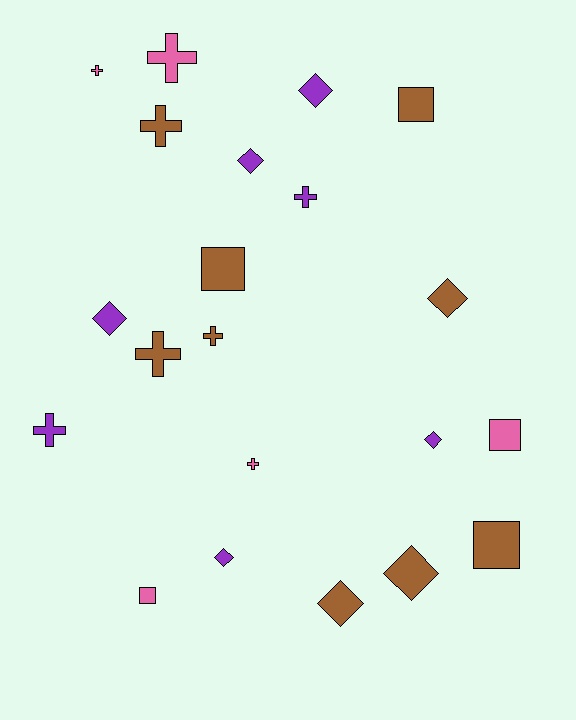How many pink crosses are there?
There are 3 pink crosses.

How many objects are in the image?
There are 21 objects.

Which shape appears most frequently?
Cross, with 8 objects.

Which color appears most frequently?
Brown, with 9 objects.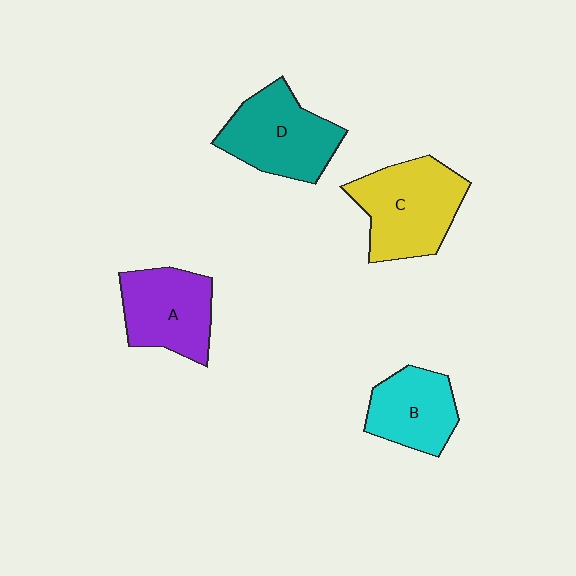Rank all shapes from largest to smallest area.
From largest to smallest: C (yellow), D (teal), A (purple), B (cyan).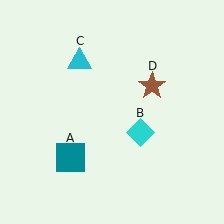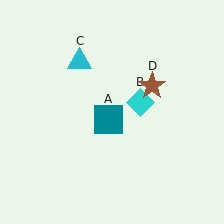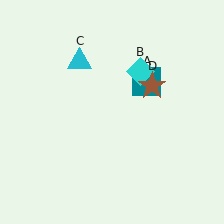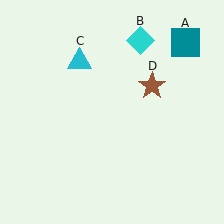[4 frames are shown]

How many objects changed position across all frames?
2 objects changed position: teal square (object A), cyan diamond (object B).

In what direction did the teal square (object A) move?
The teal square (object A) moved up and to the right.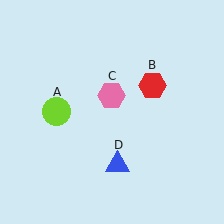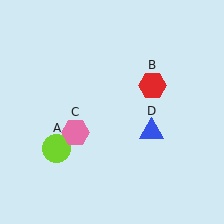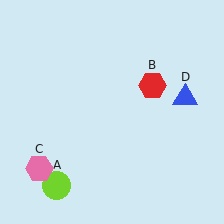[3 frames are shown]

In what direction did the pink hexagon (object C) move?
The pink hexagon (object C) moved down and to the left.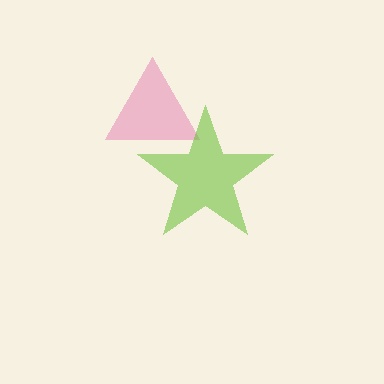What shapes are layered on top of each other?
The layered shapes are: a pink triangle, a lime star.